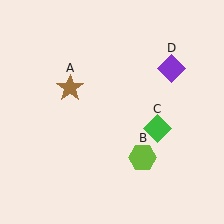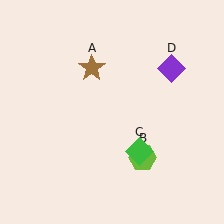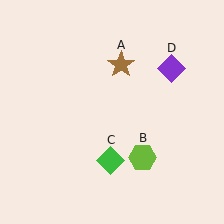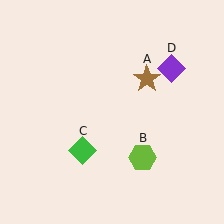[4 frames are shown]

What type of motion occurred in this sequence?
The brown star (object A), green diamond (object C) rotated clockwise around the center of the scene.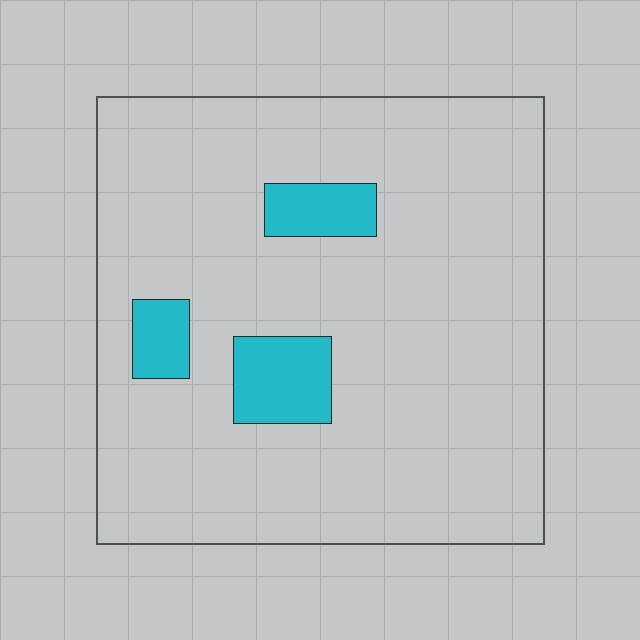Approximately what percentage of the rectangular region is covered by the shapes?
Approximately 10%.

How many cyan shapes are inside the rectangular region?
3.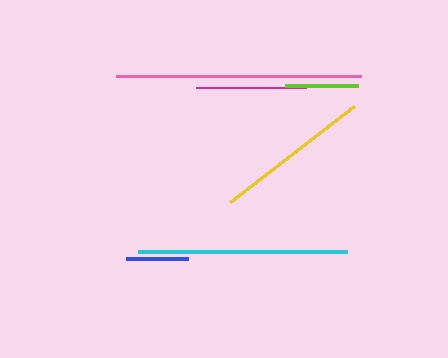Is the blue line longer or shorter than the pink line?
The pink line is longer than the blue line.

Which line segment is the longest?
The pink line is the longest at approximately 245 pixels.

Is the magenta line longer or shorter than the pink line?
The pink line is longer than the magenta line.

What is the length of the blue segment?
The blue segment is approximately 62 pixels long.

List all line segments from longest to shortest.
From longest to shortest: pink, cyan, yellow, magenta, lime, blue.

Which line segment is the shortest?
The blue line is the shortest at approximately 62 pixels.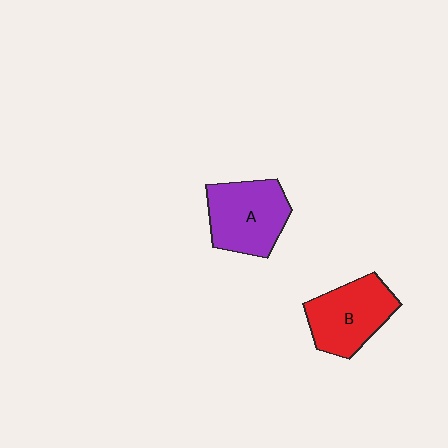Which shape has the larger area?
Shape A (purple).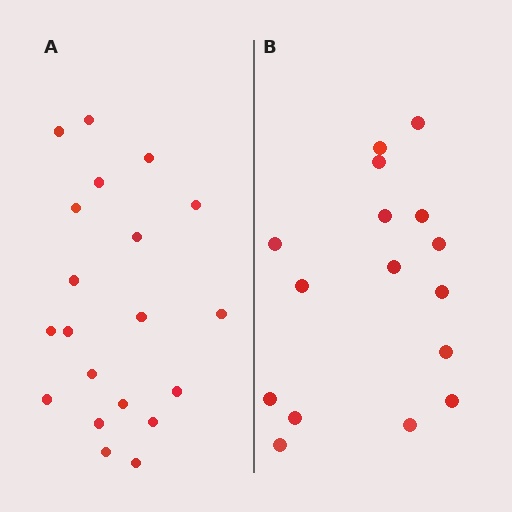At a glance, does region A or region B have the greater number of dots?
Region A (the left region) has more dots.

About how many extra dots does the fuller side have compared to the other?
Region A has about 4 more dots than region B.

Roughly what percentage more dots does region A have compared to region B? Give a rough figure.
About 25% more.